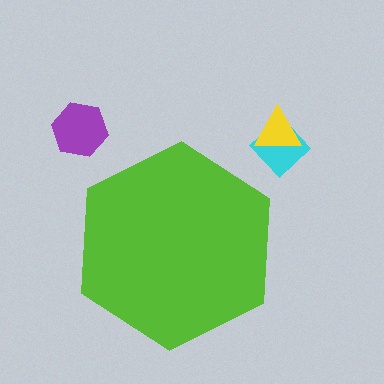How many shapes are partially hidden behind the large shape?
0 shapes are partially hidden.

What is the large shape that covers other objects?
A lime hexagon.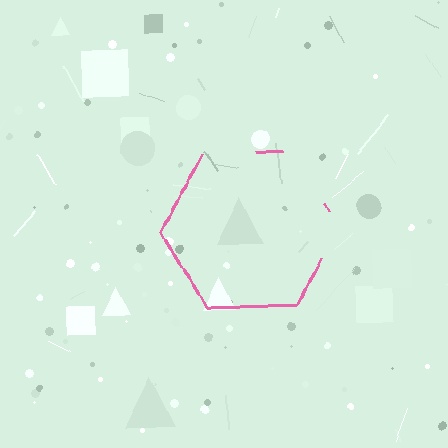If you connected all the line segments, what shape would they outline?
They would outline a hexagon.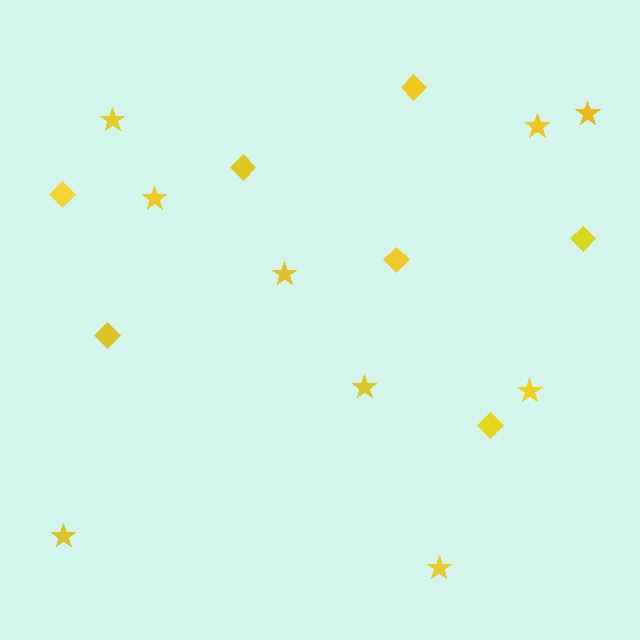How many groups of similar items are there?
There are 2 groups: one group of diamonds (7) and one group of stars (9).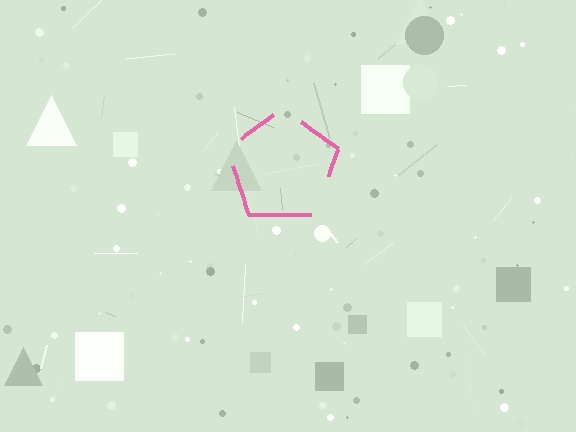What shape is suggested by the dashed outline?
The dashed outline suggests a pentagon.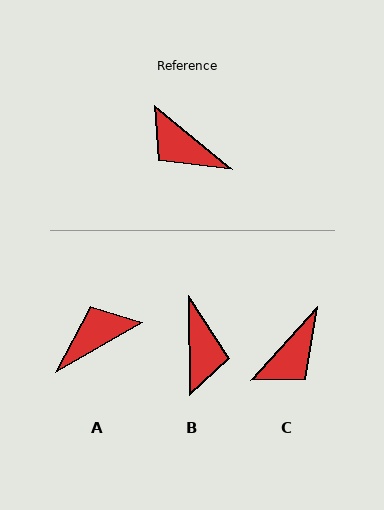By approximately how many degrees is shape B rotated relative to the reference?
Approximately 130 degrees counter-clockwise.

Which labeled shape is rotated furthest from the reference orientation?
B, about 130 degrees away.